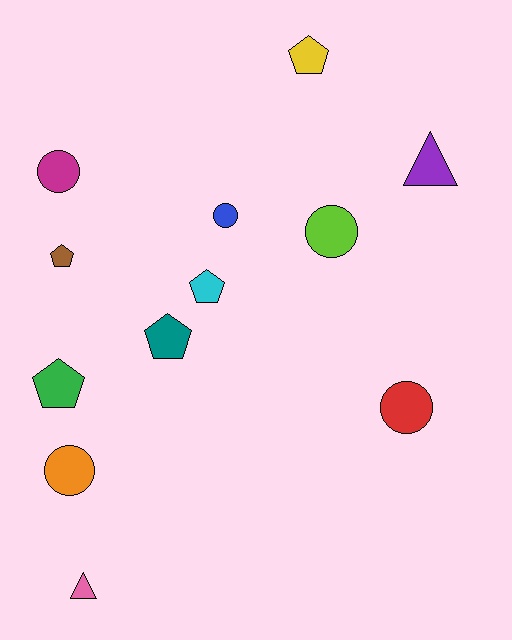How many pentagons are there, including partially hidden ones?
There are 5 pentagons.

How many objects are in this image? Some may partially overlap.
There are 12 objects.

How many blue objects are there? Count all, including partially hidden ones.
There is 1 blue object.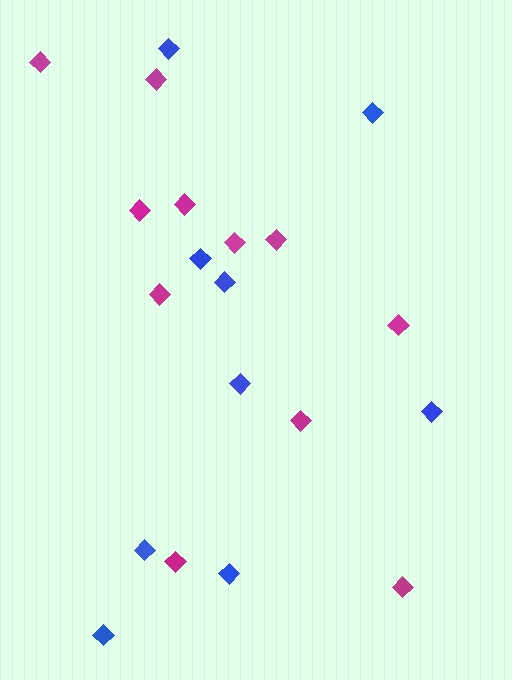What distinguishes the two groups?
There are 2 groups: one group of magenta diamonds (11) and one group of blue diamonds (9).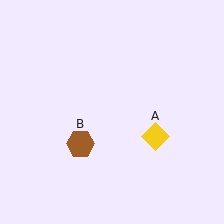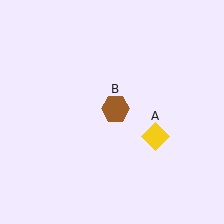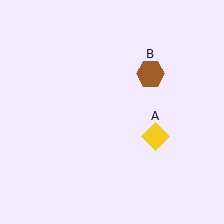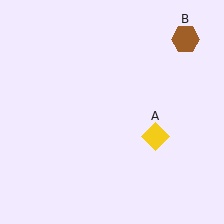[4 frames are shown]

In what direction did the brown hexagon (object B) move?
The brown hexagon (object B) moved up and to the right.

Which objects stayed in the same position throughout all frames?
Yellow diamond (object A) remained stationary.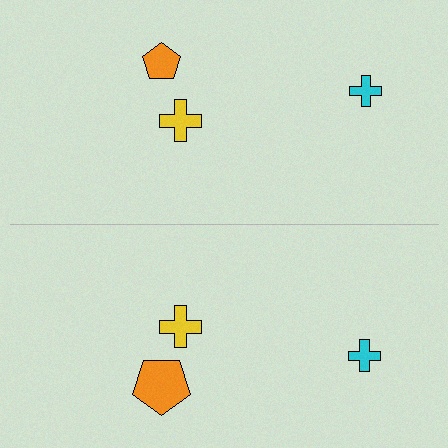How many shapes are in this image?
There are 6 shapes in this image.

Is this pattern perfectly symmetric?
No, the pattern is not perfectly symmetric. The orange pentagon on the bottom side has a different size than its mirror counterpart.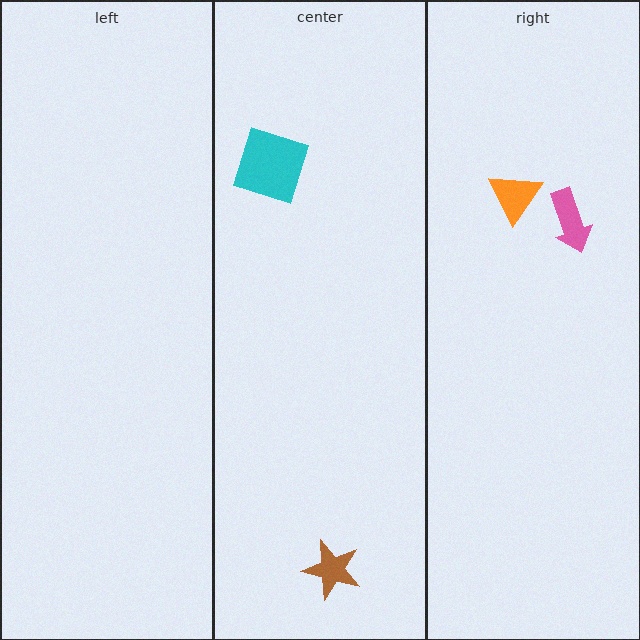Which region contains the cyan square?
The center region.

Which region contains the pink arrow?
The right region.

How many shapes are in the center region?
2.